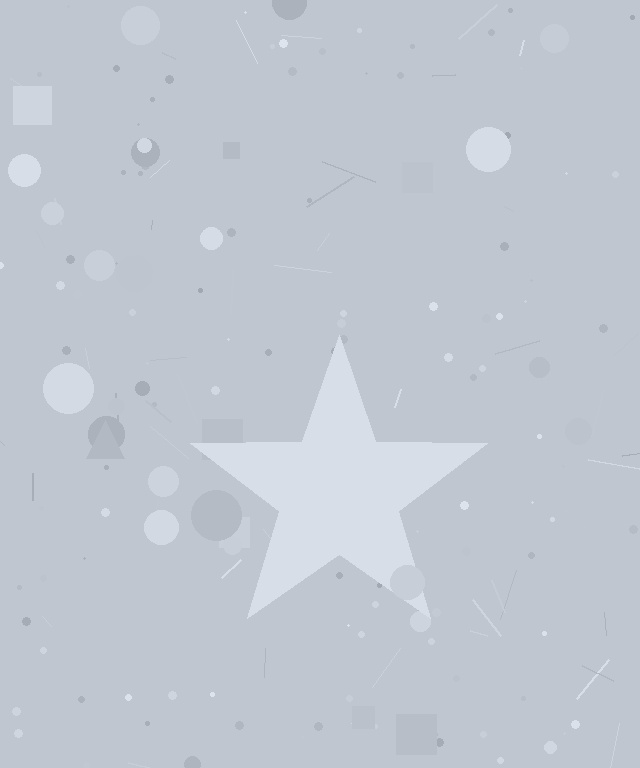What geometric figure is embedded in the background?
A star is embedded in the background.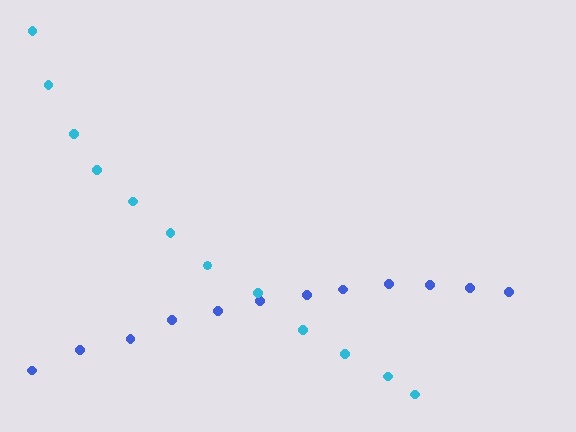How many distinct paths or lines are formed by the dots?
There are 2 distinct paths.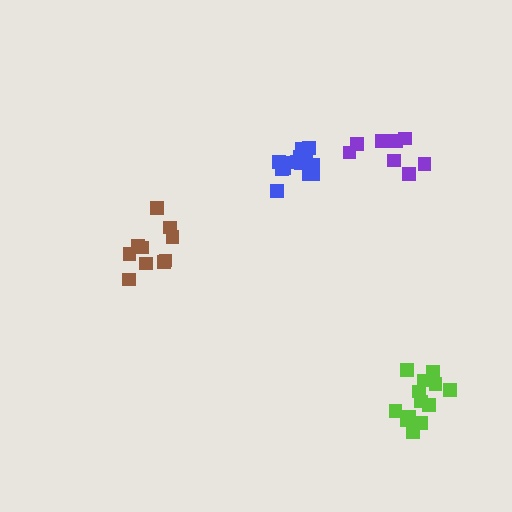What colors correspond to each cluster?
The clusters are colored: blue, brown, lime, purple.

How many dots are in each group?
Group 1: 14 dots, Group 2: 10 dots, Group 3: 13 dots, Group 4: 10 dots (47 total).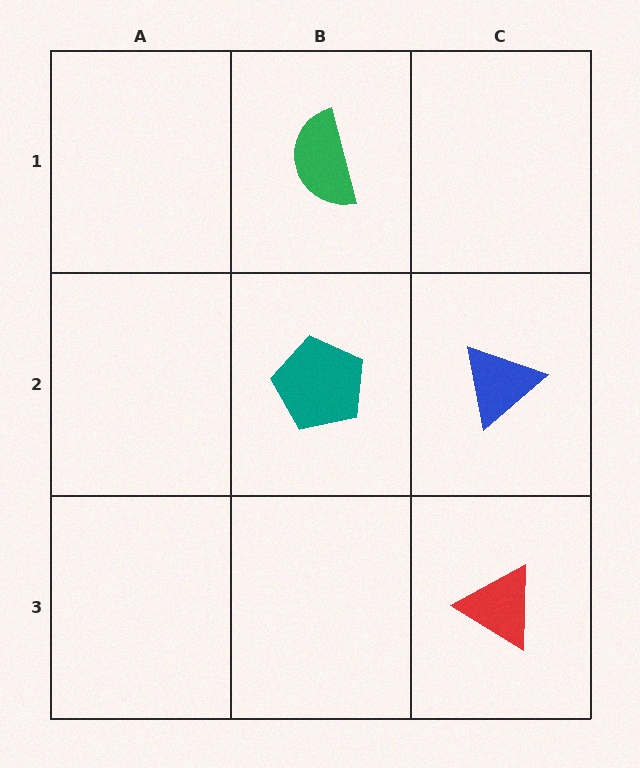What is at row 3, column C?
A red triangle.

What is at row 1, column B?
A green semicircle.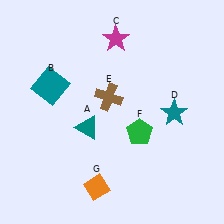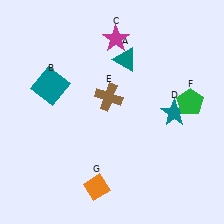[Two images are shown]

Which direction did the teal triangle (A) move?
The teal triangle (A) moved up.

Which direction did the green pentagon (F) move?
The green pentagon (F) moved right.